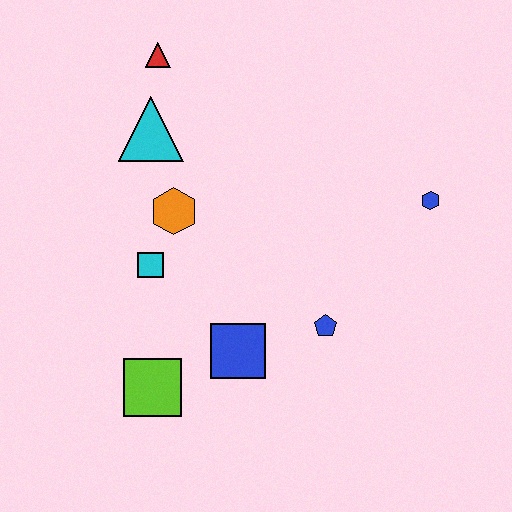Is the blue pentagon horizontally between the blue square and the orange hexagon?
No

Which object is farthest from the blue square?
The red triangle is farthest from the blue square.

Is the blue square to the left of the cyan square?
No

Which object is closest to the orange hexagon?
The cyan square is closest to the orange hexagon.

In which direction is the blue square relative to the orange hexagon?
The blue square is below the orange hexagon.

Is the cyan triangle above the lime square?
Yes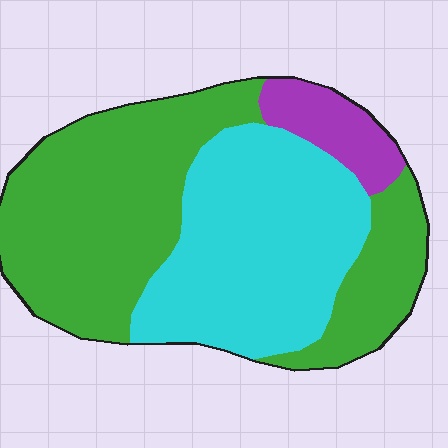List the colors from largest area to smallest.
From largest to smallest: green, cyan, purple.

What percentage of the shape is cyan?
Cyan covers 39% of the shape.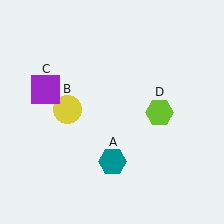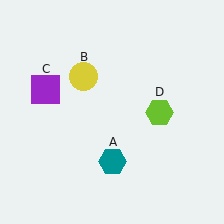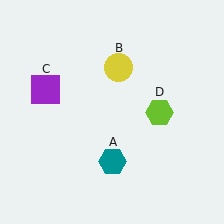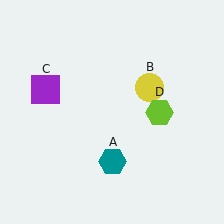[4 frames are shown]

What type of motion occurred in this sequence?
The yellow circle (object B) rotated clockwise around the center of the scene.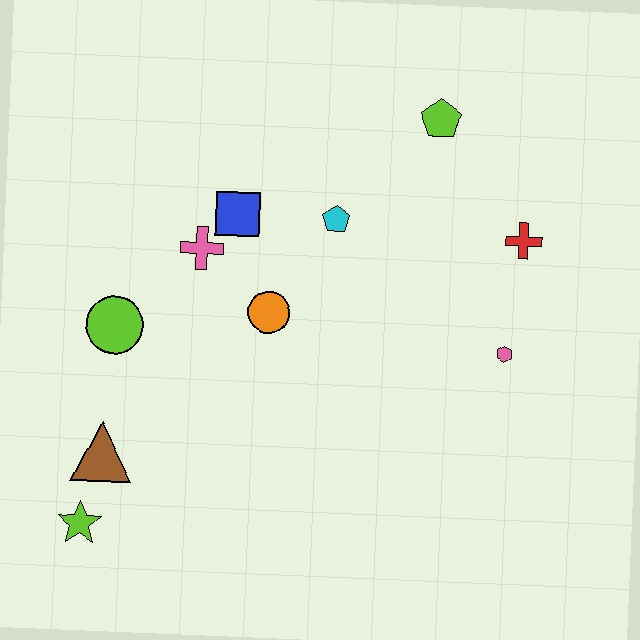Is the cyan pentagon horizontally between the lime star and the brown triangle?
No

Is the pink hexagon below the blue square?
Yes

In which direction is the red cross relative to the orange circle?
The red cross is to the right of the orange circle.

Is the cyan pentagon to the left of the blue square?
No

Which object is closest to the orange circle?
The pink cross is closest to the orange circle.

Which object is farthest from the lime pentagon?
The lime star is farthest from the lime pentagon.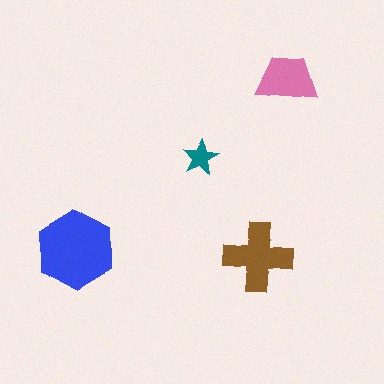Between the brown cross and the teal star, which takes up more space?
The brown cross.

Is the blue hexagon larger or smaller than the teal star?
Larger.